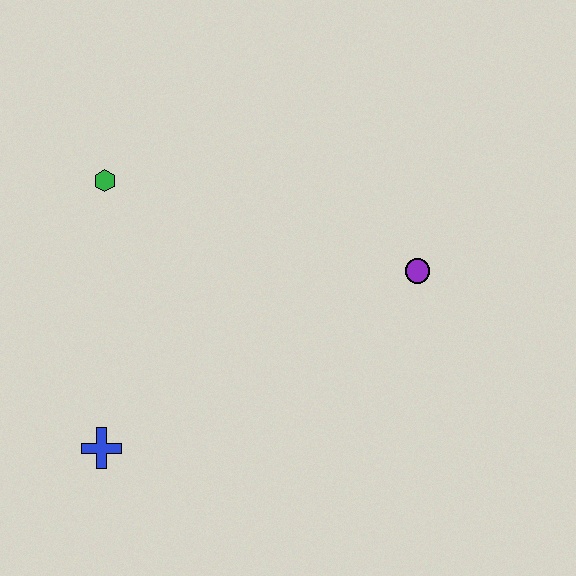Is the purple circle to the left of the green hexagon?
No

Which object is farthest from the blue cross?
The purple circle is farthest from the blue cross.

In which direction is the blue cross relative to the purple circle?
The blue cross is to the left of the purple circle.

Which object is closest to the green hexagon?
The blue cross is closest to the green hexagon.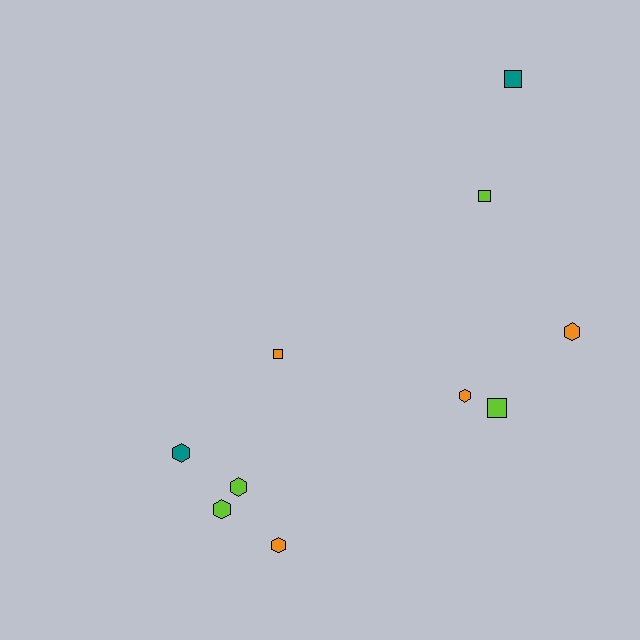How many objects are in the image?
There are 10 objects.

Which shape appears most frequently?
Hexagon, with 6 objects.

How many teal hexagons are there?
There is 1 teal hexagon.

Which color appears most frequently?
Orange, with 4 objects.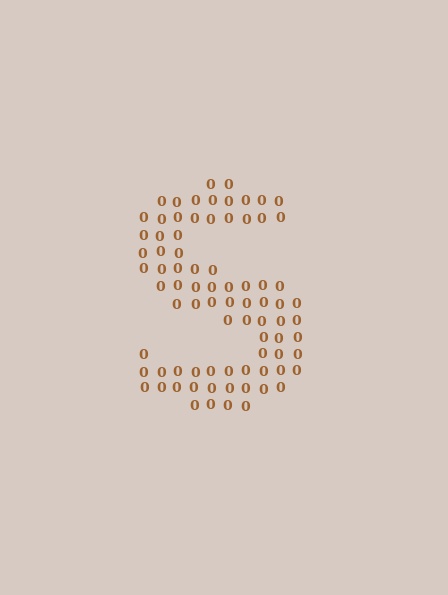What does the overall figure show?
The overall figure shows the letter S.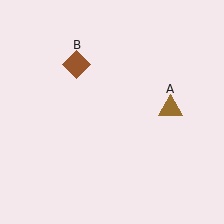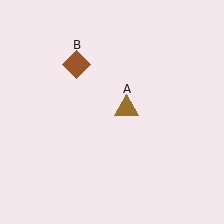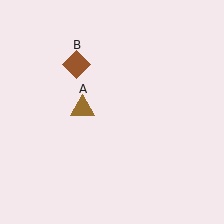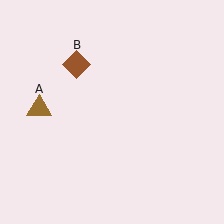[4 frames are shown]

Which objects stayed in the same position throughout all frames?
Brown diamond (object B) remained stationary.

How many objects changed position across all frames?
1 object changed position: brown triangle (object A).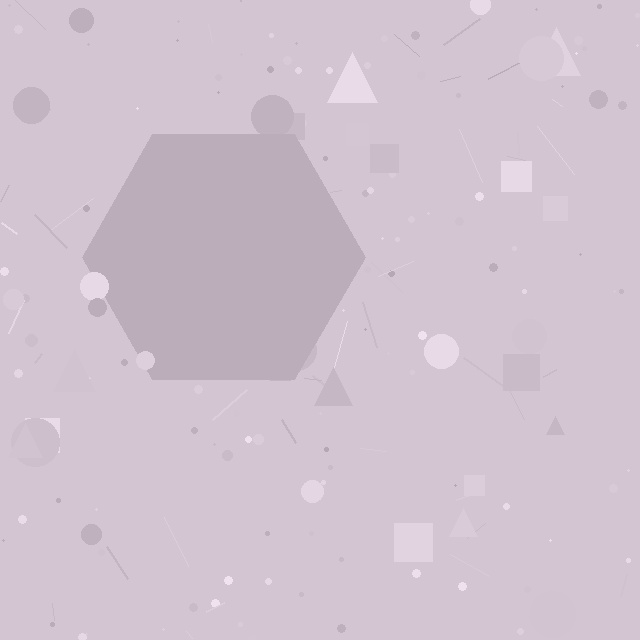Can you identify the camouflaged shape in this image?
The camouflaged shape is a hexagon.